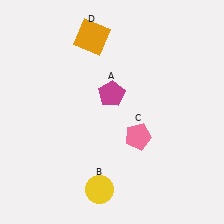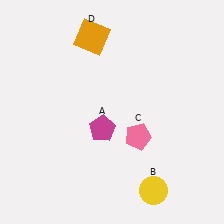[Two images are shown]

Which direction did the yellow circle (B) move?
The yellow circle (B) moved right.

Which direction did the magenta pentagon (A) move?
The magenta pentagon (A) moved down.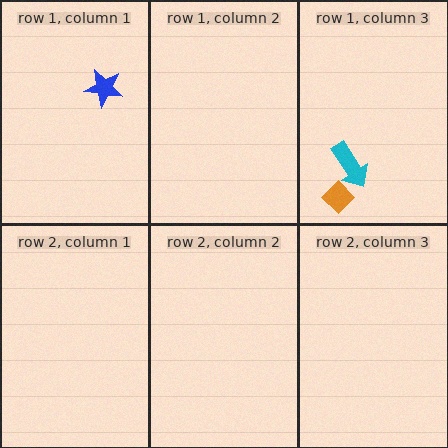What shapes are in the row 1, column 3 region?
The cyan arrow, the orange diamond.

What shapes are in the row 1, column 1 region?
The blue star.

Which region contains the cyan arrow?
The row 1, column 3 region.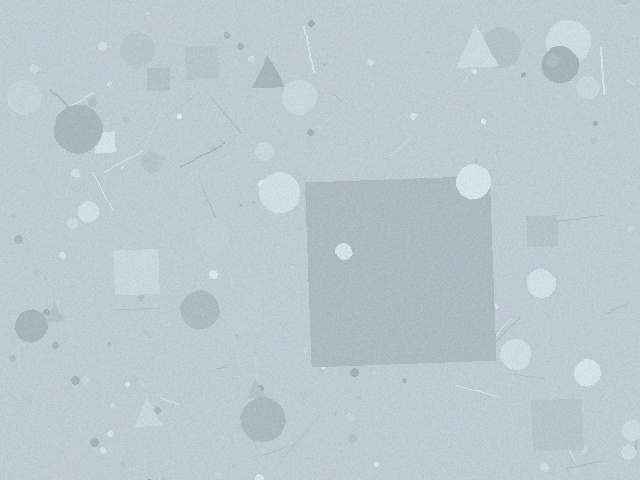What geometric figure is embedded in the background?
A square is embedded in the background.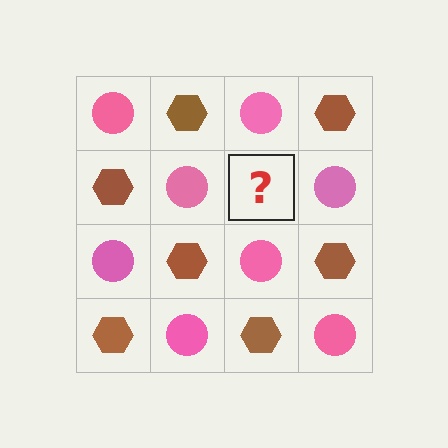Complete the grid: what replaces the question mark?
The question mark should be replaced with a brown hexagon.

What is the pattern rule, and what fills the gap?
The rule is that it alternates pink circle and brown hexagon in a checkerboard pattern. The gap should be filled with a brown hexagon.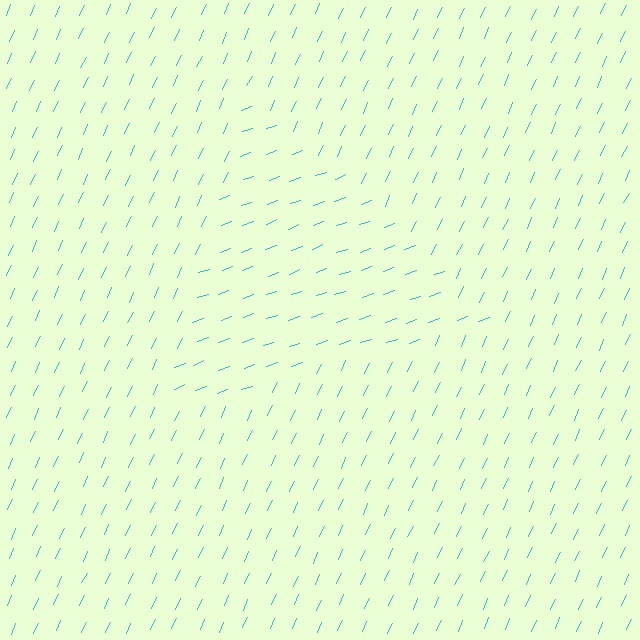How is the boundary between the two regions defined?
The boundary is defined purely by a change in line orientation (approximately 45 degrees difference). All lines are the same color and thickness.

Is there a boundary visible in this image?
Yes, there is a texture boundary formed by a change in line orientation.